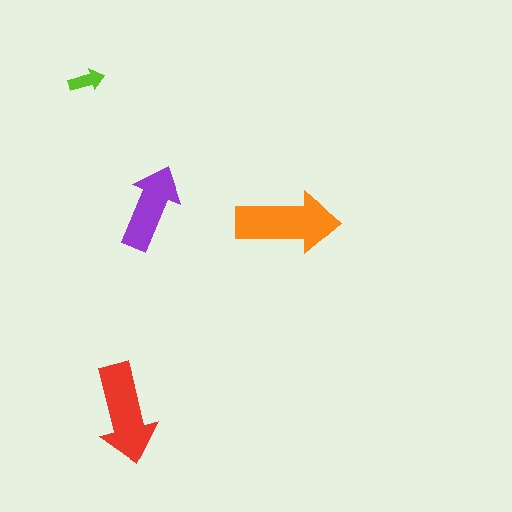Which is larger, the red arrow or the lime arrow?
The red one.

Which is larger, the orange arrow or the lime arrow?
The orange one.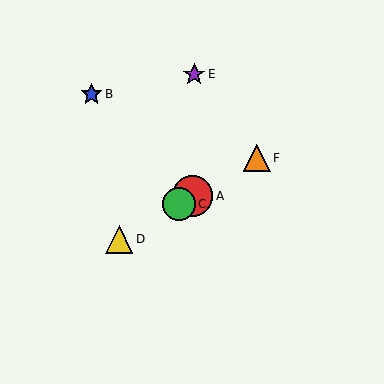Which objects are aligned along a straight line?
Objects A, C, D, F are aligned along a straight line.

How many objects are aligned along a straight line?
4 objects (A, C, D, F) are aligned along a straight line.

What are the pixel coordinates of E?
Object E is at (194, 74).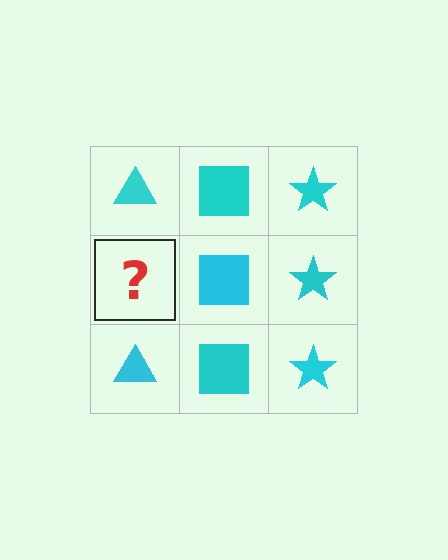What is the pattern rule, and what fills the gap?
The rule is that each column has a consistent shape. The gap should be filled with a cyan triangle.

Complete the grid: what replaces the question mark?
The question mark should be replaced with a cyan triangle.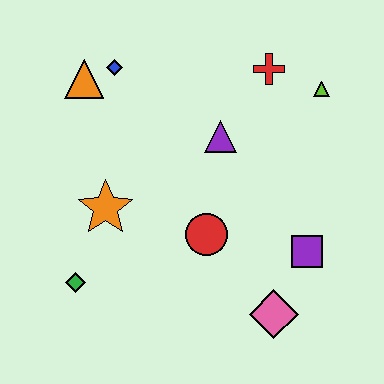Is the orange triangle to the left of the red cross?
Yes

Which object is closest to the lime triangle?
The red cross is closest to the lime triangle.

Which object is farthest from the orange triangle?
The pink diamond is farthest from the orange triangle.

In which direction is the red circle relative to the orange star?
The red circle is to the right of the orange star.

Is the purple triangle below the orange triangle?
Yes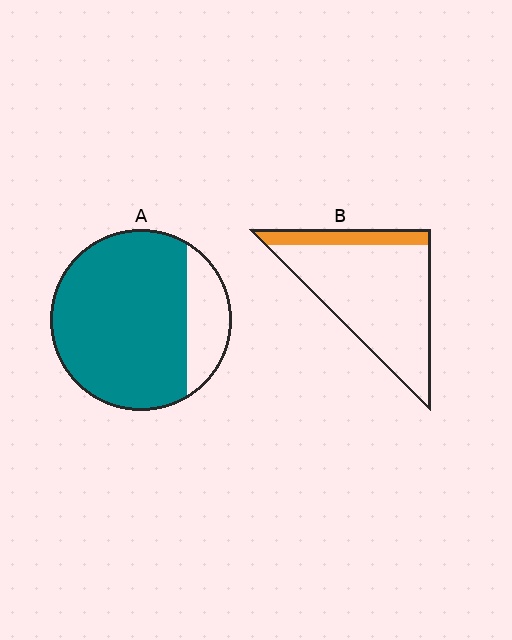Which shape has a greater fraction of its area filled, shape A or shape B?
Shape A.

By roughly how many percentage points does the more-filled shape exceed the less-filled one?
By roughly 65 percentage points (A over B).